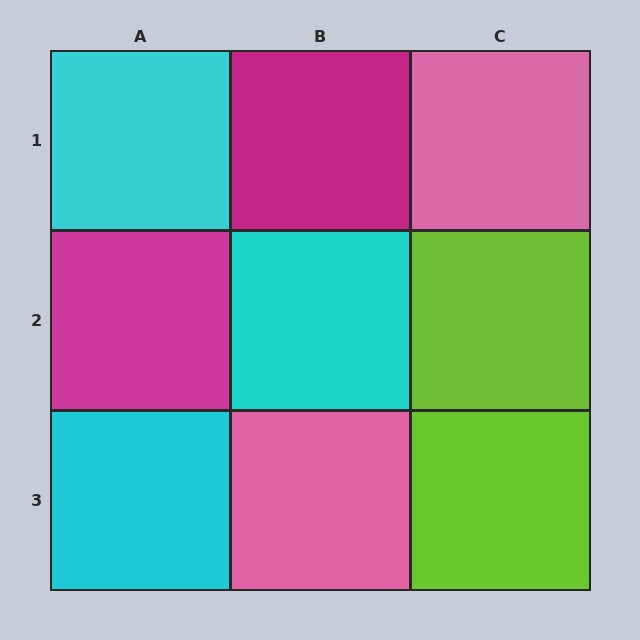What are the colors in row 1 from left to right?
Cyan, magenta, pink.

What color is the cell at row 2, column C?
Lime.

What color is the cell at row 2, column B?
Cyan.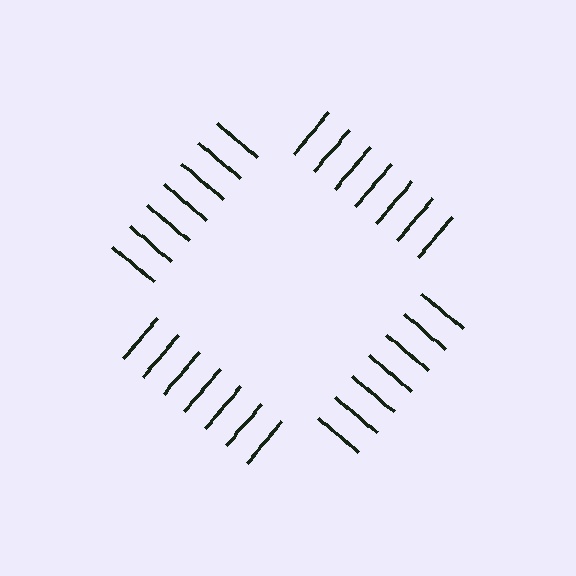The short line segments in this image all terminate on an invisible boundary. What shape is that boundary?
An illusory square — the line segments terminate on its edges but no continuous stroke is drawn.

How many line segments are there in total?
28 — 7 along each of the 4 edges.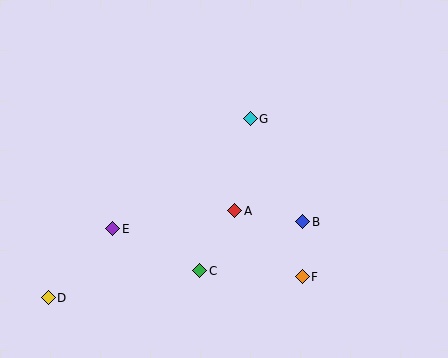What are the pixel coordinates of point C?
Point C is at (200, 271).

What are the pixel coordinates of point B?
Point B is at (303, 222).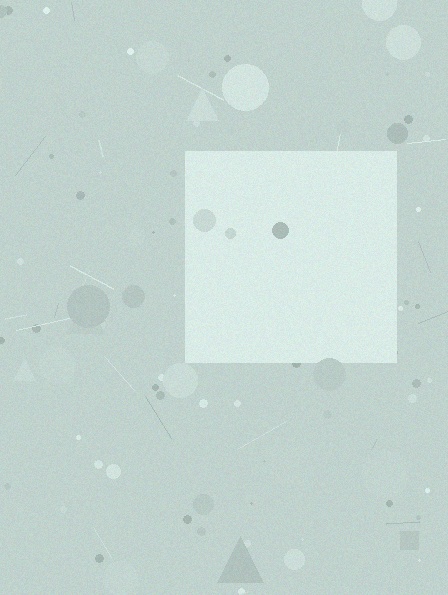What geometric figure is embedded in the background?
A square is embedded in the background.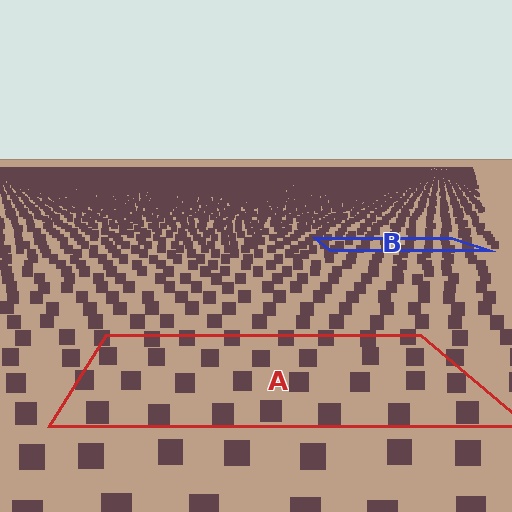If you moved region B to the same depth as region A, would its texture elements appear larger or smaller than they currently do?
They would appear larger. At a closer depth, the same texture elements are projected at a bigger on-screen size.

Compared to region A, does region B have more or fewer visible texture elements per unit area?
Region B has more texture elements per unit area — they are packed more densely because it is farther away.